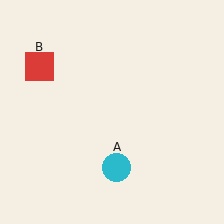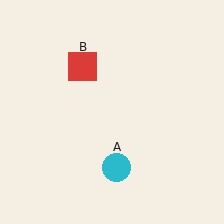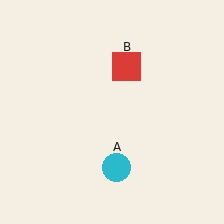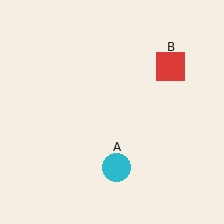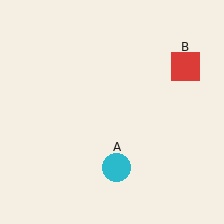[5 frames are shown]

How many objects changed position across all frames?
1 object changed position: red square (object B).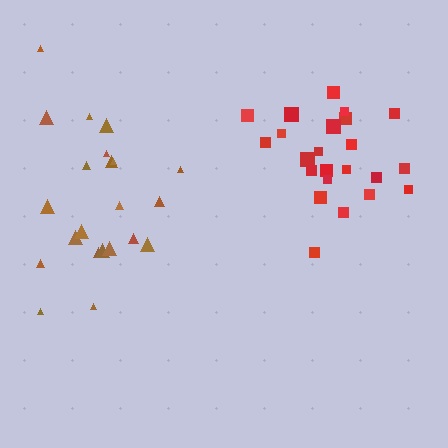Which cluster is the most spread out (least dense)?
Brown.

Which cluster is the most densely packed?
Red.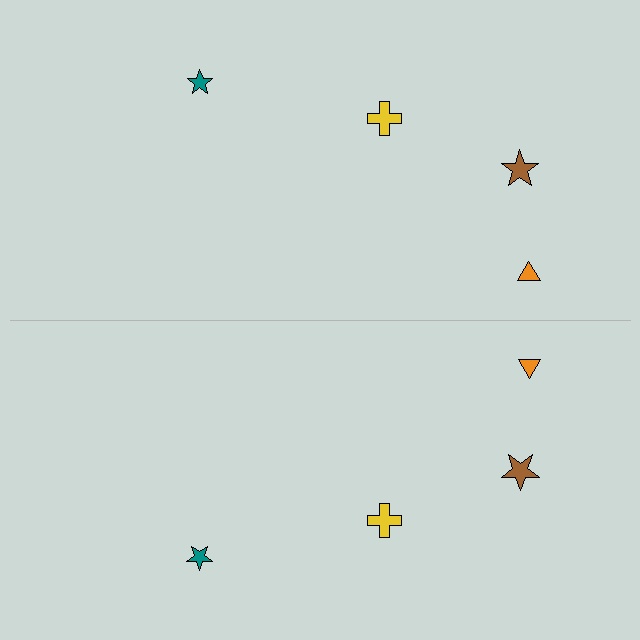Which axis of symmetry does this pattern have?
The pattern has a horizontal axis of symmetry running through the center of the image.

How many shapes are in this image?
There are 8 shapes in this image.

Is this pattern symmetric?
Yes, this pattern has bilateral (reflection) symmetry.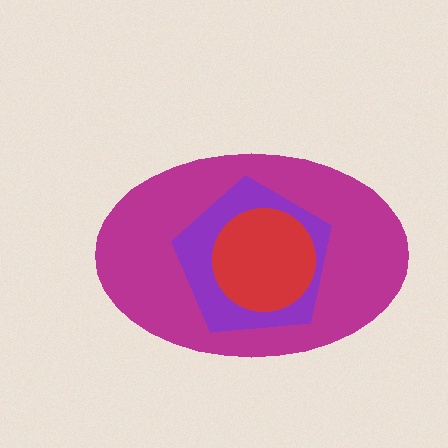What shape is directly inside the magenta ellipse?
The purple pentagon.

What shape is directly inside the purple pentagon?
The red circle.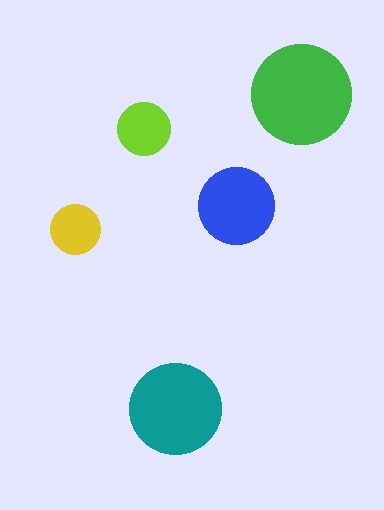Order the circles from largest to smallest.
the green one, the teal one, the blue one, the lime one, the yellow one.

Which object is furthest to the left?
The yellow circle is leftmost.